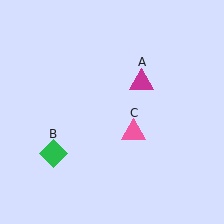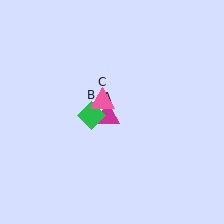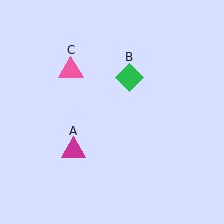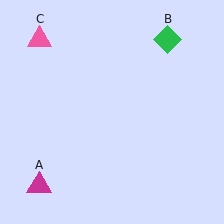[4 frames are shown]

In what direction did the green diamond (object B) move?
The green diamond (object B) moved up and to the right.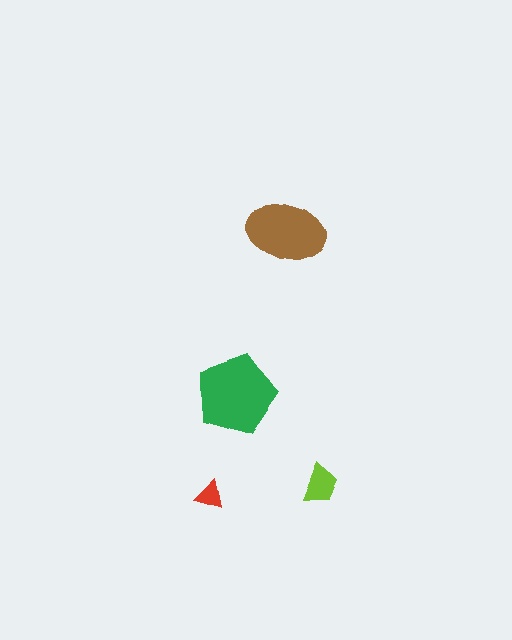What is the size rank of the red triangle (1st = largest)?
4th.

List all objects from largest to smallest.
The green pentagon, the brown ellipse, the lime trapezoid, the red triangle.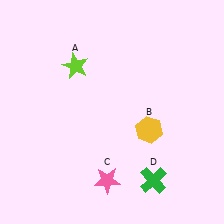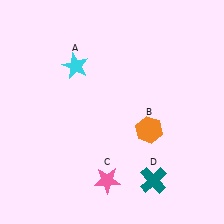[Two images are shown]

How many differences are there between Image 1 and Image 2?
There are 3 differences between the two images.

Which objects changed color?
A changed from lime to cyan. B changed from yellow to orange. D changed from green to teal.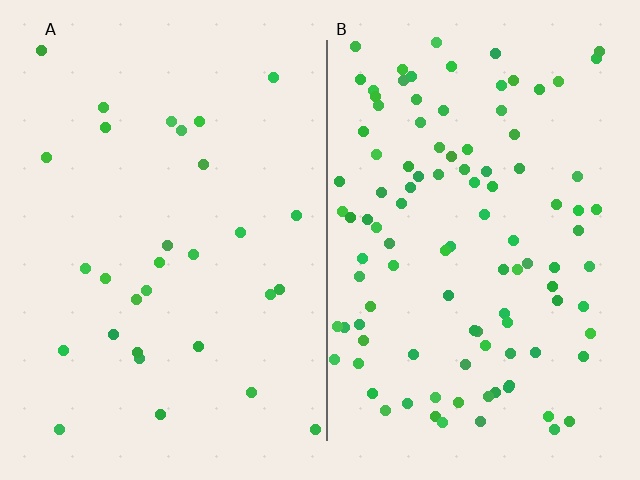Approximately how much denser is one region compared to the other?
Approximately 3.5× — region B over region A.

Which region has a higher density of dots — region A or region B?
B (the right).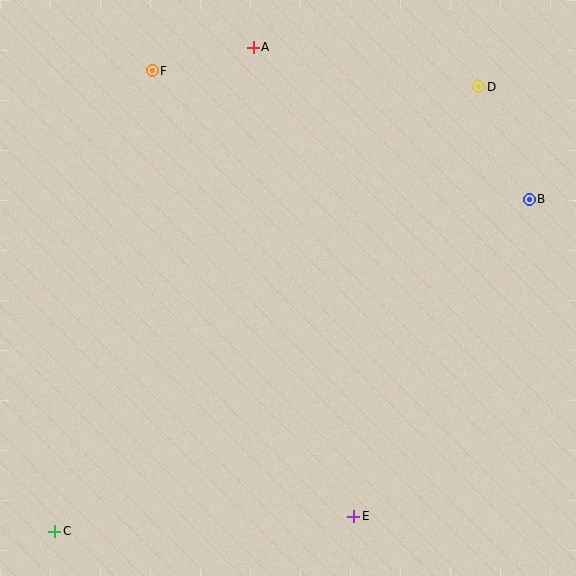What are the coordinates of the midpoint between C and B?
The midpoint between C and B is at (292, 365).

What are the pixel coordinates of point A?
Point A is at (253, 47).